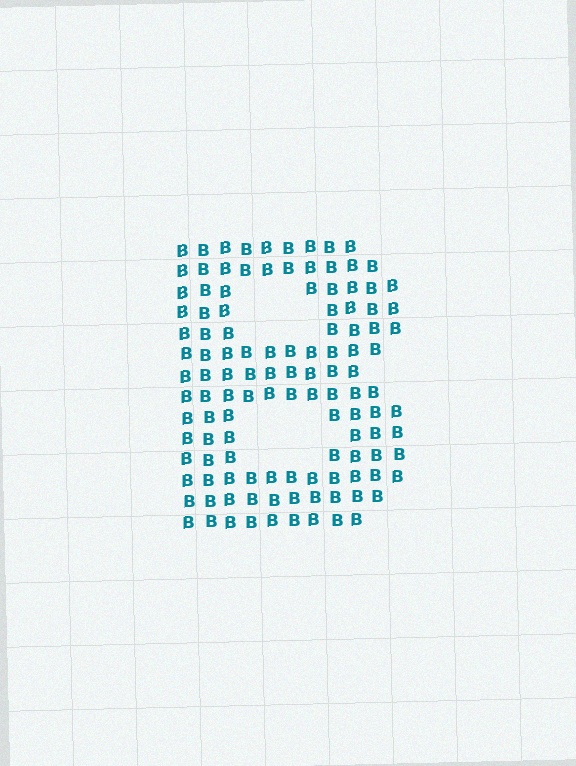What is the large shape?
The large shape is the letter B.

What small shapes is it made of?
It is made of small letter B's.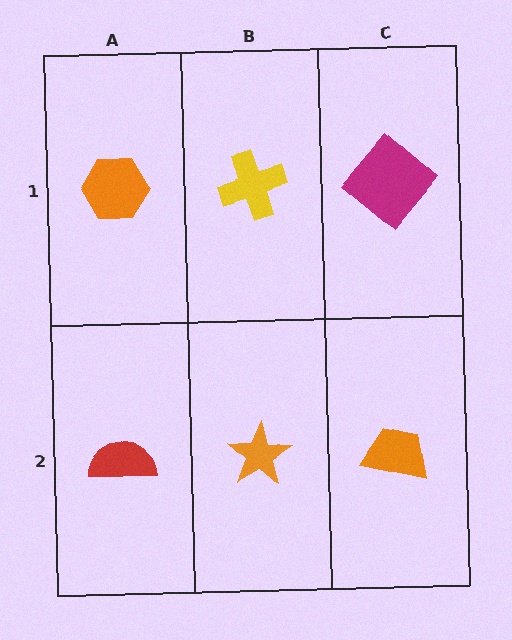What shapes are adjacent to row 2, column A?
An orange hexagon (row 1, column A), an orange star (row 2, column B).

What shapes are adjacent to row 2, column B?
A yellow cross (row 1, column B), a red semicircle (row 2, column A), an orange trapezoid (row 2, column C).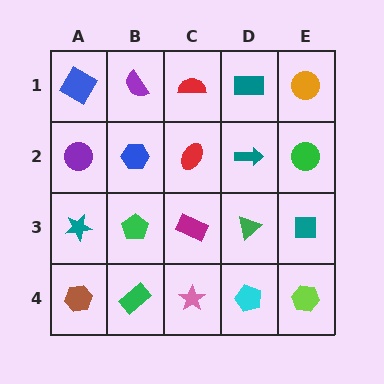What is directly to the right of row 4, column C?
A cyan pentagon.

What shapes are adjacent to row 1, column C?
A red ellipse (row 2, column C), a purple semicircle (row 1, column B), a teal rectangle (row 1, column D).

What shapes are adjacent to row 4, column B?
A green pentagon (row 3, column B), a brown hexagon (row 4, column A), a pink star (row 4, column C).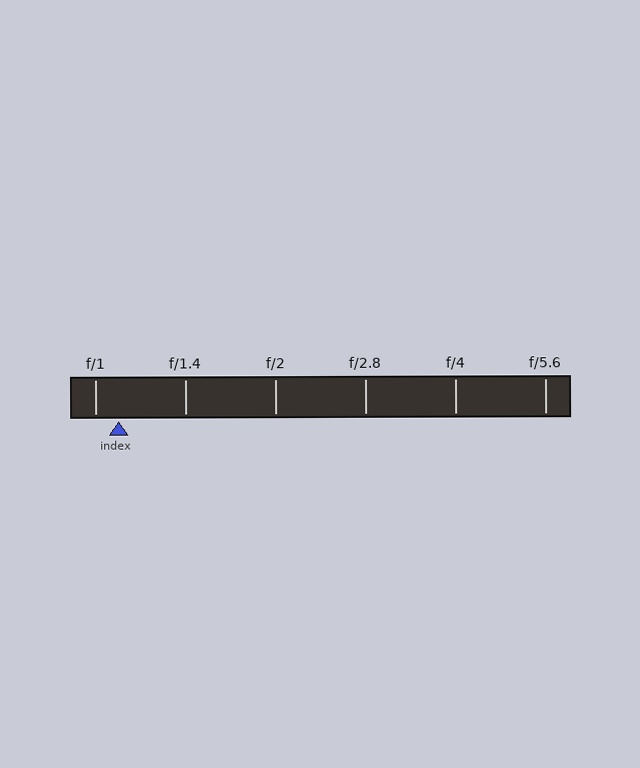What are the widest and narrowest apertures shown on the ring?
The widest aperture shown is f/1 and the narrowest is f/5.6.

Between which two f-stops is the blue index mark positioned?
The index mark is between f/1 and f/1.4.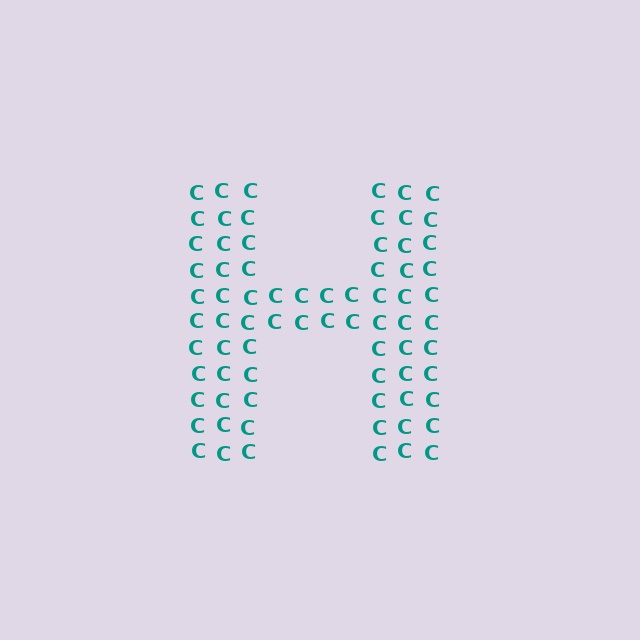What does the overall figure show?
The overall figure shows the letter H.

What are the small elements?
The small elements are letter C's.